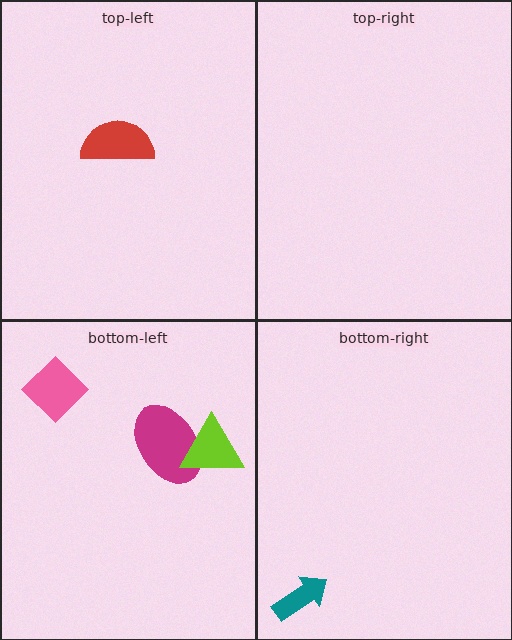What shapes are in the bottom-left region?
The pink diamond, the magenta ellipse, the lime triangle.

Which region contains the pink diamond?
The bottom-left region.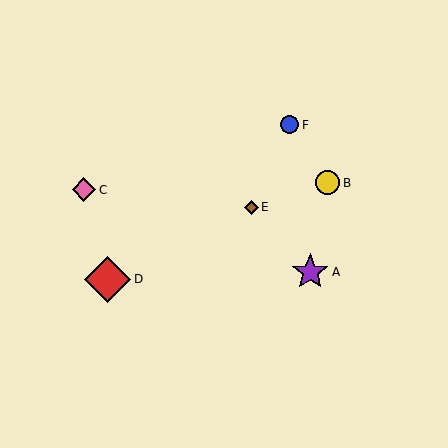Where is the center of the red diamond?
The center of the red diamond is at (107, 279).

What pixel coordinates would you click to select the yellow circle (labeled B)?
Click at (328, 183) to select the yellow circle B.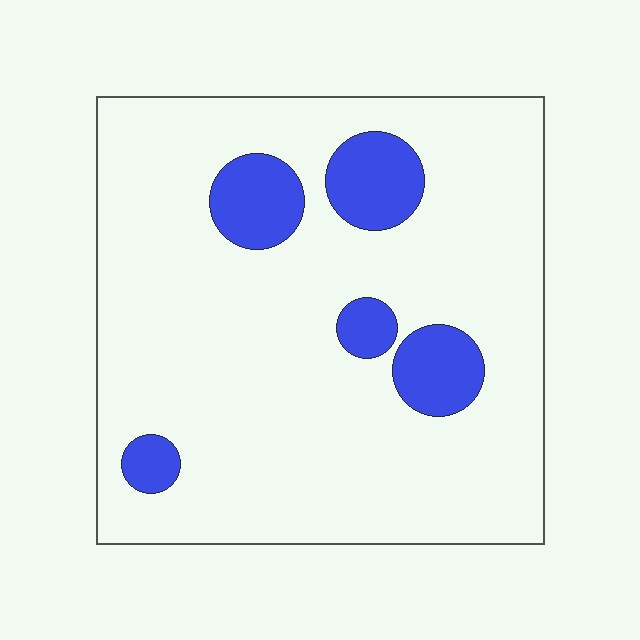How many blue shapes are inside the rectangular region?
5.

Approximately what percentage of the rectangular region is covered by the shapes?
Approximately 15%.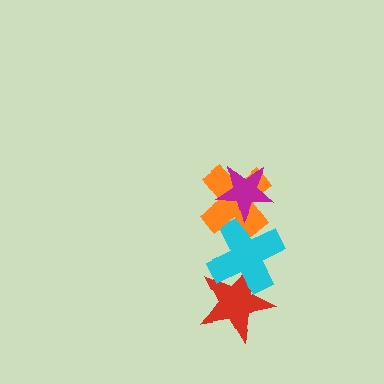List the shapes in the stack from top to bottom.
From top to bottom: the magenta star, the orange cross, the cyan cross, the red star.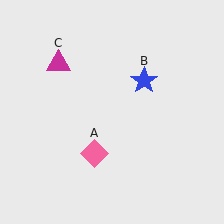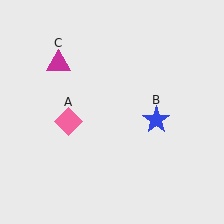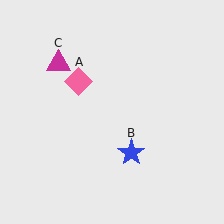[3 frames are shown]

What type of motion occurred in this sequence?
The pink diamond (object A), blue star (object B) rotated clockwise around the center of the scene.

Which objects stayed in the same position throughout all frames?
Magenta triangle (object C) remained stationary.